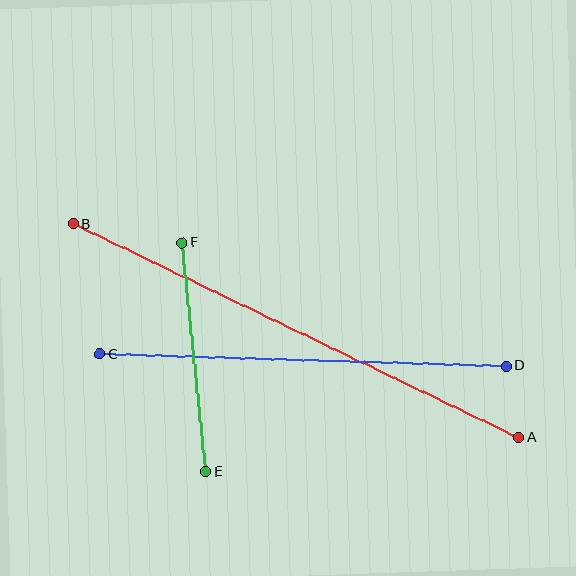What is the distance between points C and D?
The distance is approximately 406 pixels.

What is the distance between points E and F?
The distance is approximately 230 pixels.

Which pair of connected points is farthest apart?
Points A and B are farthest apart.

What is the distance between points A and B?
The distance is approximately 495 pixels.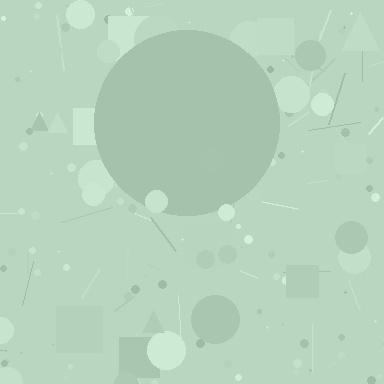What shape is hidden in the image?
A circle is hidden in the image.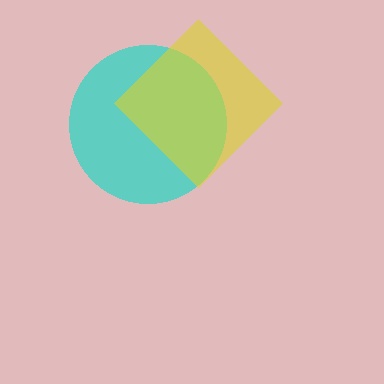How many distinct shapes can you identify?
There are 2 distinct shapes: a cyan circle, a yellow diamond.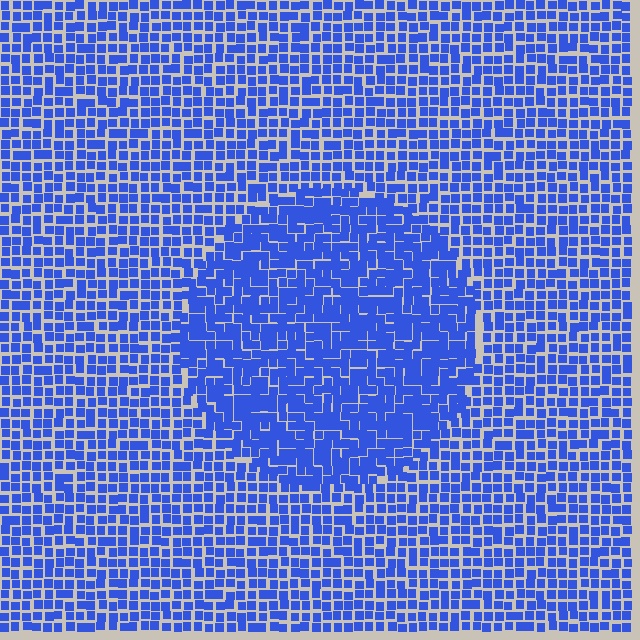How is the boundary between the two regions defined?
The boundary is defined by a change in element density (approximately 1.4x ratio). All elements are the same color, size, and shape.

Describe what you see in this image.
The image contains small blue elements arranged at two different densities. A circle-shaped region is visible where the elements are more densely packed than the surrounding area.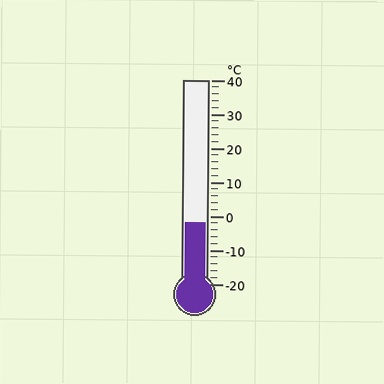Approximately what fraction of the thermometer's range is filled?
The thermometer is filled to approximately 30% of its range.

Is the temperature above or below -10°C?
The temperature is above -10°C.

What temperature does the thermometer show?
The thermometer shows approximately -2°C.